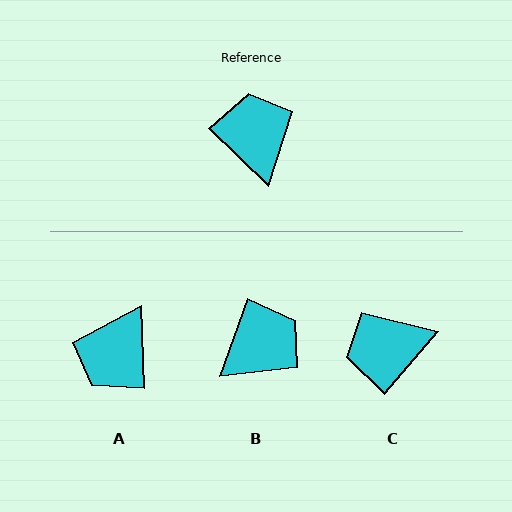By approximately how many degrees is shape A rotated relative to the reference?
Approximately 136 degrees counter-clockwise.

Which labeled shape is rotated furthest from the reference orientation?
A, about 136 degrees away.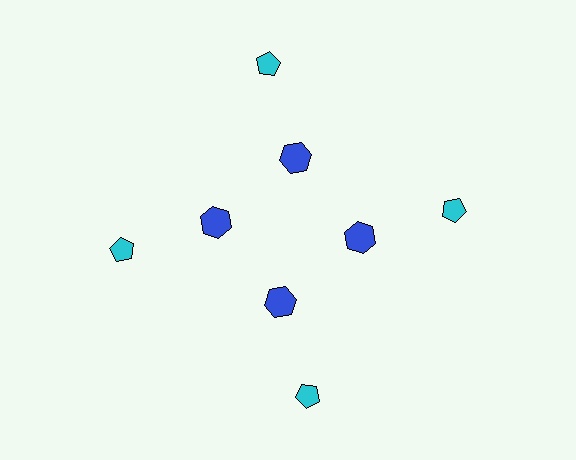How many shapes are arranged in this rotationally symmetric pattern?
There are 8 shapes, arranged in 4 groups of 2.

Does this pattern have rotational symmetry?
Yes, this pattern has 4-fold rotational symmetry. It looks the same after rotating 90 degrees around the center.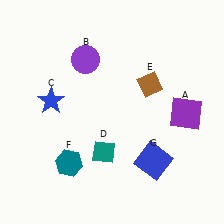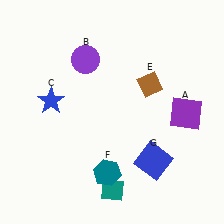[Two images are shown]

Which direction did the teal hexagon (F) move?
The teal hexagon (F) moved right.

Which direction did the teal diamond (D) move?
The teal diamond (D) moved down.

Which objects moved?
The objects that moved are: the teal diamond (D), the teal hexagon (F).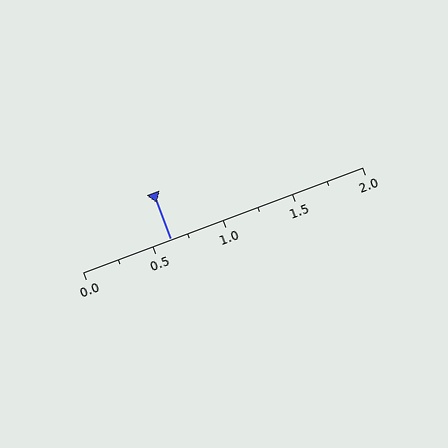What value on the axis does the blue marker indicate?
The marker indicates approximately 0.62.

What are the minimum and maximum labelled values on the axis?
The axis runs from 0.0 to 2.0.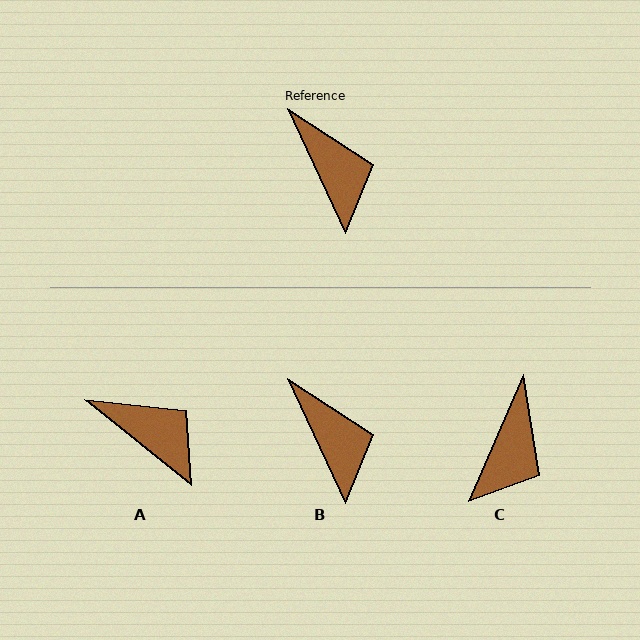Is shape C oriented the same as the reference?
No, it is off by about 48 degrees.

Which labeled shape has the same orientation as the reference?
B.